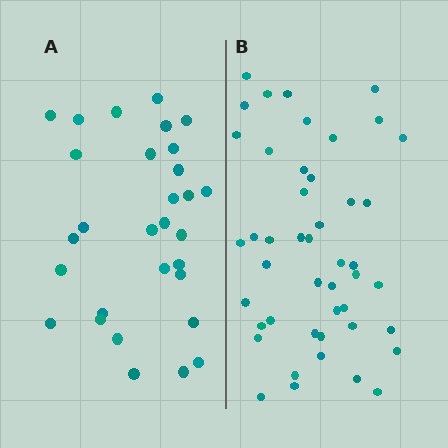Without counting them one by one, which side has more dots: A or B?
Region B (the right region) has more dots.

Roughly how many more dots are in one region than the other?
Region B has approximately 15 more dots than region A.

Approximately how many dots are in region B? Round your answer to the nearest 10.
About 50 dots. (The exact count is 46, which rounds to 50.)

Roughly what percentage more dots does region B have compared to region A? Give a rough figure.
About 55% more.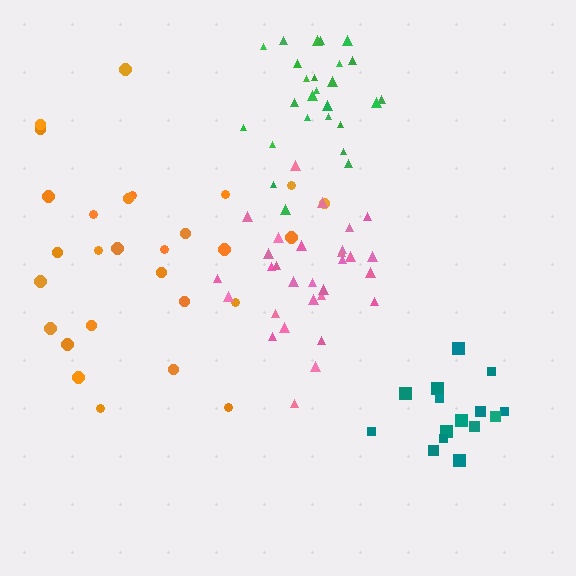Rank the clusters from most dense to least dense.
green, pink, teal, orange.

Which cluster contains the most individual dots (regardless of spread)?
Pink (30).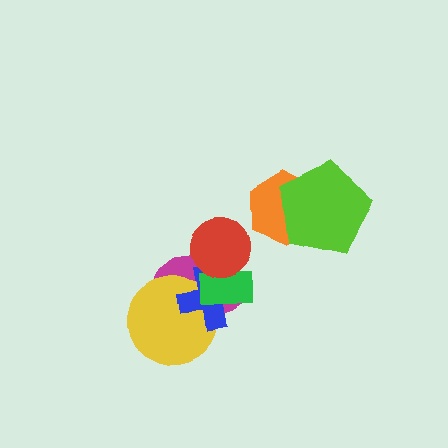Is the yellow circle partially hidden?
Yes, it is partially covered by another shape.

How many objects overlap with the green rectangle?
4 objects overlap with the green rectangle.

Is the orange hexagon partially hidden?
Yes, it is partially covered by another shape.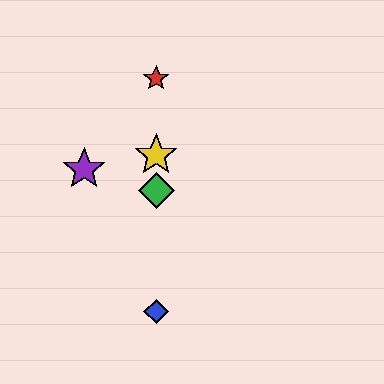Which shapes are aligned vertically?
The red star, the blue diamond, the green diamond, the yellow star are aligned vertically.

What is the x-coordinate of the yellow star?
The yellow star is at x≈156.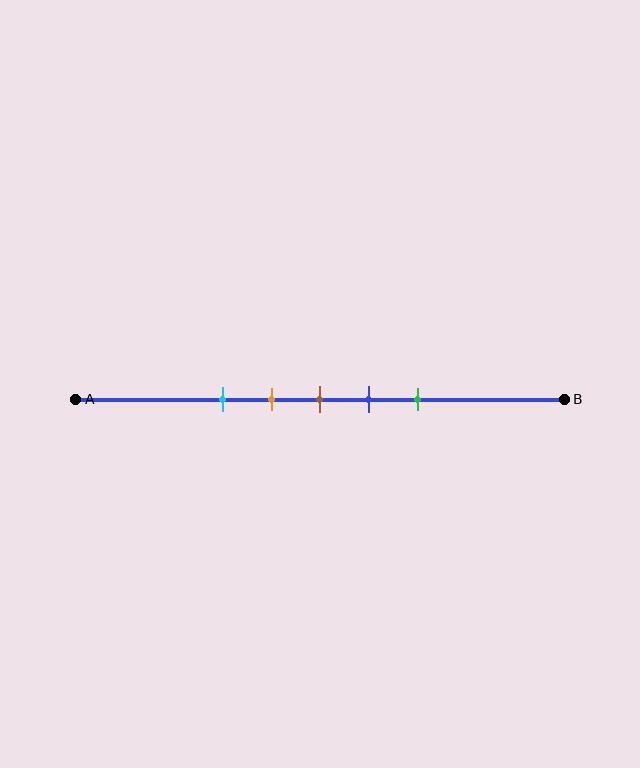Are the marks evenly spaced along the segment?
Yes, the marks are approximately evenly spaced.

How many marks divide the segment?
There are 5 marks dividing the segment.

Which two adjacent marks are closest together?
The orange and brown marks are the closest adjacent pair.